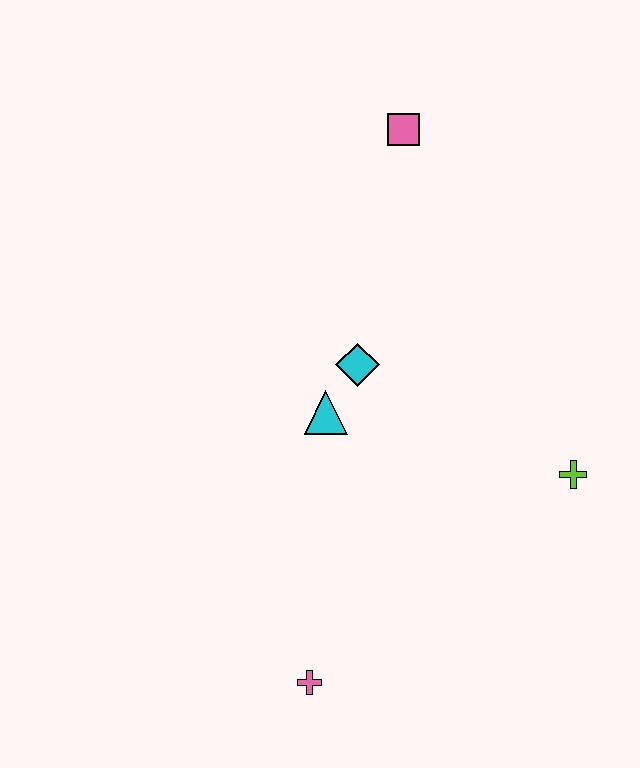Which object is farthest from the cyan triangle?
The pink square is farthest from the cyan triangle.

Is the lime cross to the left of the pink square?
No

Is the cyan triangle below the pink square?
Yes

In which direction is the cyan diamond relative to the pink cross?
The cyan diamond is above the pink cross.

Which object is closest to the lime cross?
The cyan diamond is closest to the lime cross.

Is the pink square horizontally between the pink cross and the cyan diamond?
No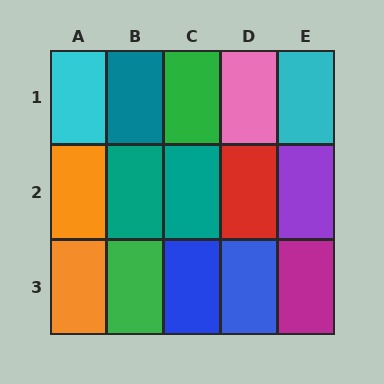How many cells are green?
2 cells are green.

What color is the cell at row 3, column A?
Orange.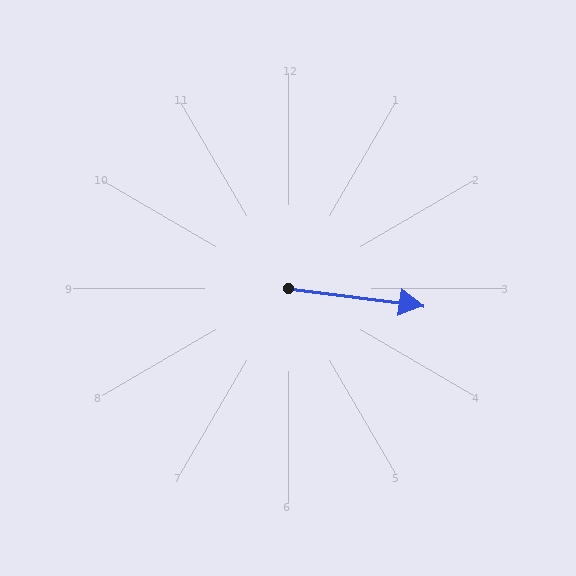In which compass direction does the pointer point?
East.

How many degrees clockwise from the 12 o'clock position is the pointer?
Approximately 97 degrees.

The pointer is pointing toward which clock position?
Roughly 3 o'clock.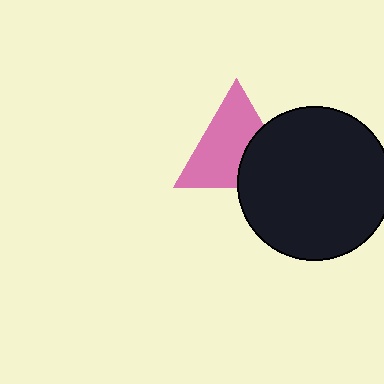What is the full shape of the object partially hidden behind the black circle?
The partially hidden object is a pink triangle.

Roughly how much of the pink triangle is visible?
Most of it is visible (roughly 67%).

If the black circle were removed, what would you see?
You would see the complete pink triangle.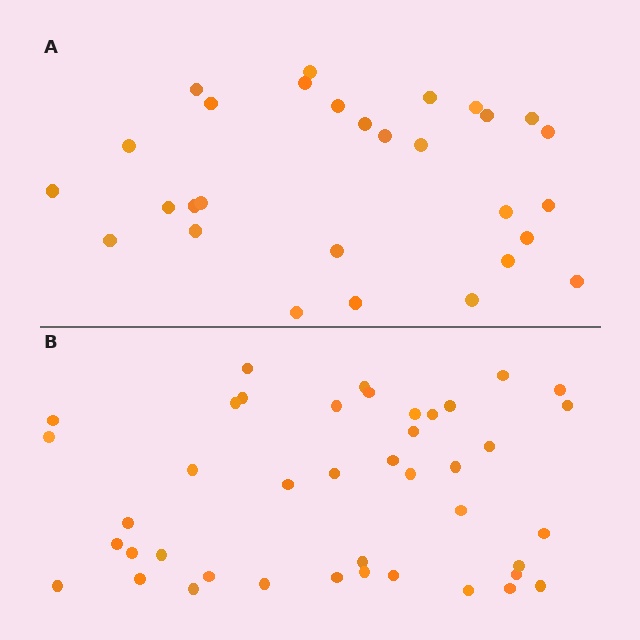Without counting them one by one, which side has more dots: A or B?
Region B (the bottom region) has more dots.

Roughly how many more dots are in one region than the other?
Region B has approximately 15 more dots than region A.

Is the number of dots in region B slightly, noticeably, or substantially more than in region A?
Region B has noticeably more, but not dramatically so. The ratio is roughly 1.4 to 1.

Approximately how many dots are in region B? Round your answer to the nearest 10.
About 40 dots. (The exact count is 42, which rounds to 40.)